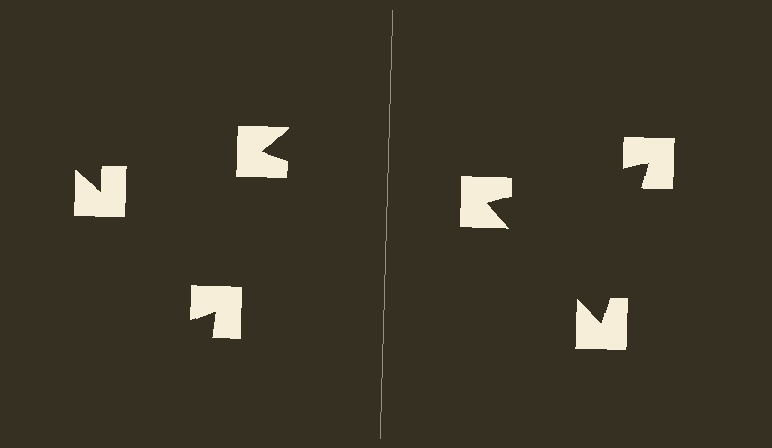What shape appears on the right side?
An illusory triangle.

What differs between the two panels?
The notched squares are positioned identically on both sides; only the wedge orientations differ. On the right they align to a triangle; on the left they are misaligned.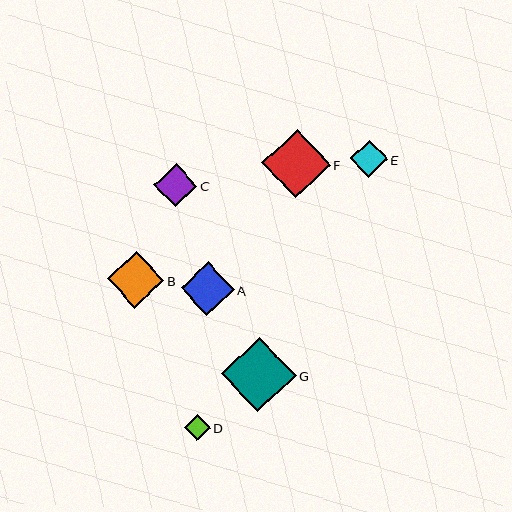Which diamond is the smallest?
Diamond D is the smallest with a size of approximately 26 pixels.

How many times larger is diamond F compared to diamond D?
Diamond F is approximately 2.6 times the size of diamond D.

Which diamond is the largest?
Diamond G is the largest with a size of approximately 74 pixels.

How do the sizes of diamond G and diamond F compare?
Diamond G and diamond F are approximately the same size.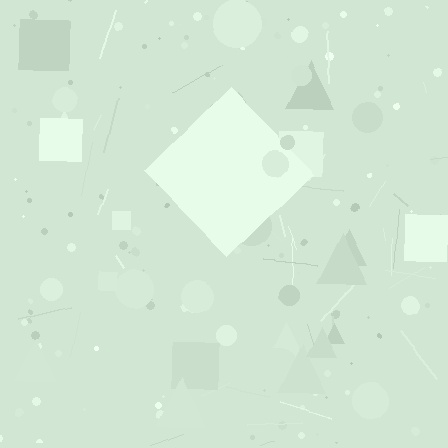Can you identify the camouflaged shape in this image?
The camouflaged shape is a diamond.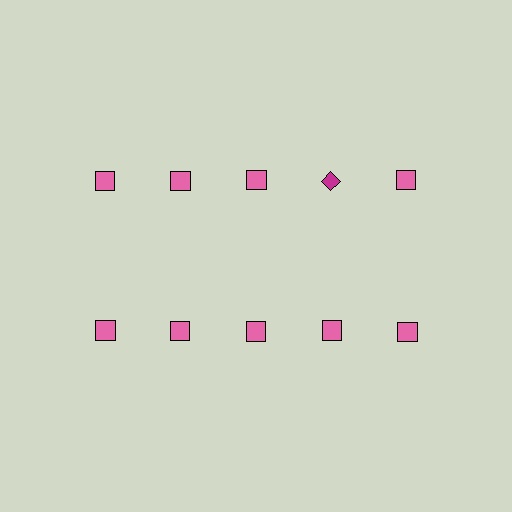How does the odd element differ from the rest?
It differs in both color (magenta instead of pink) and shape (diamond instead of square).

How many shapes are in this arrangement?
There are 10 shapes arranged in a grid pattern.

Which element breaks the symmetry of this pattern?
The magenta diamond in the top row, second from right column breaks the symmetry. All other shapes are pink squares.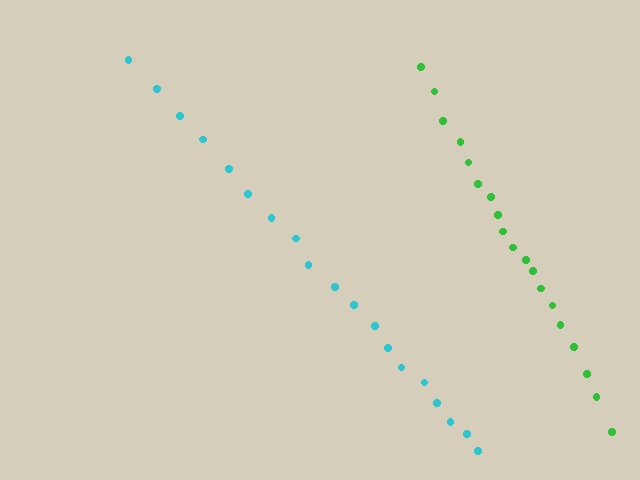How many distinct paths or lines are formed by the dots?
There are 2 distinct paths.